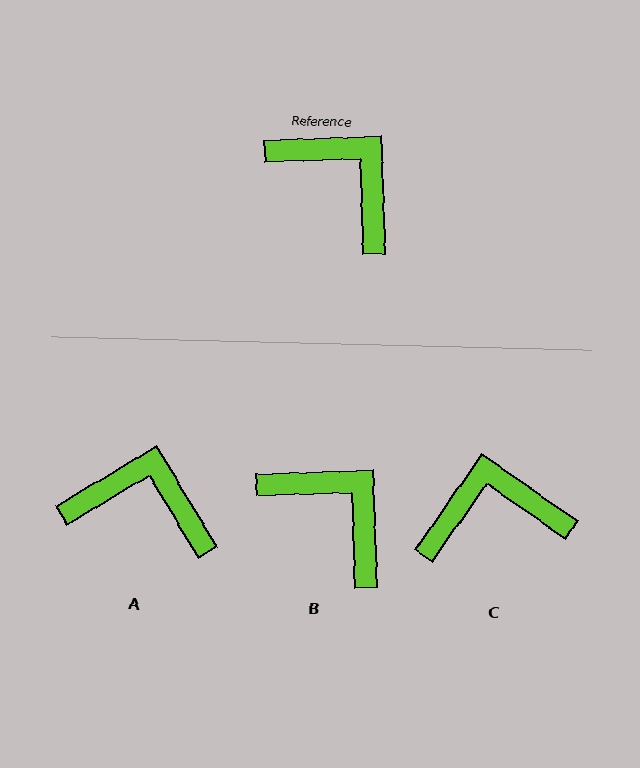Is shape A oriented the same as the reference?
No, it is off by about 29 degrees.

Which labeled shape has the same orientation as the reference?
B.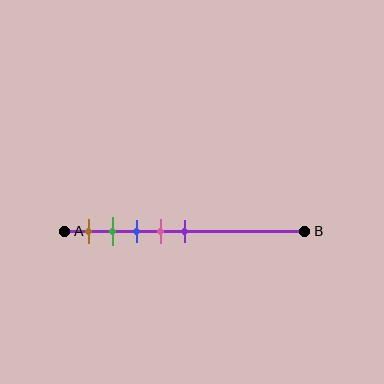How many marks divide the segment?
There are 5 marks dividing the segment.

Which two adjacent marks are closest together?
The green and blue marks are the closest adjacent pair.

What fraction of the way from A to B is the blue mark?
The blue mark is approximately 30% (0.3) of the way from A to B.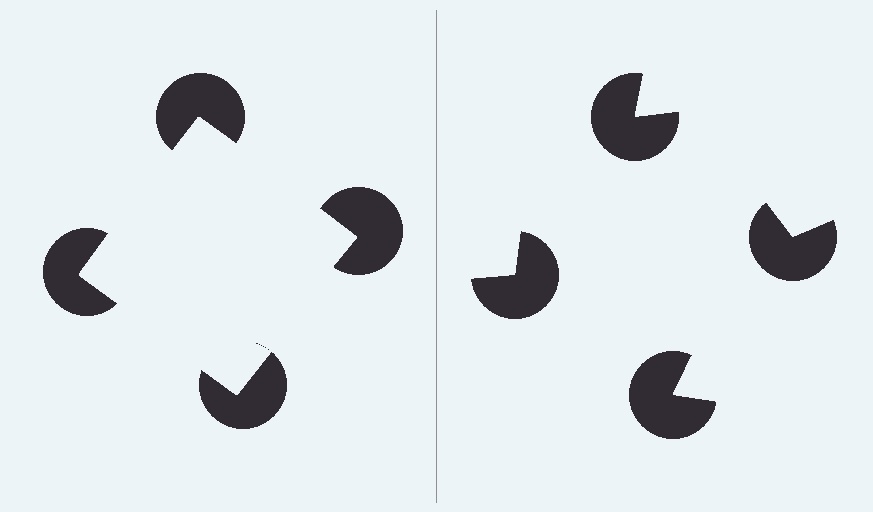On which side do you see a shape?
An illusory square appears on the left side. On the right side the wedge cuts are rotated, so no coherent shape forms.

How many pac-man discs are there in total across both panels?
8 — 4 on each side.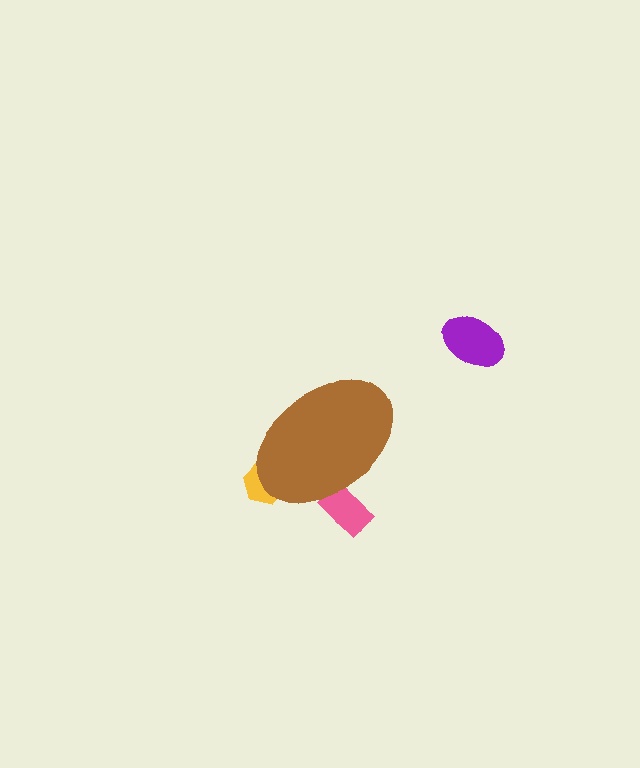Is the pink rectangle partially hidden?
Yes, the pink rectangle is partially hidden behind the brown ellipse.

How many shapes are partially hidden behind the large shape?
2 shapes are partially hidden.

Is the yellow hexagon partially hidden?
Yes, the yellow hexagon is partially hidden behind the brown ellipse.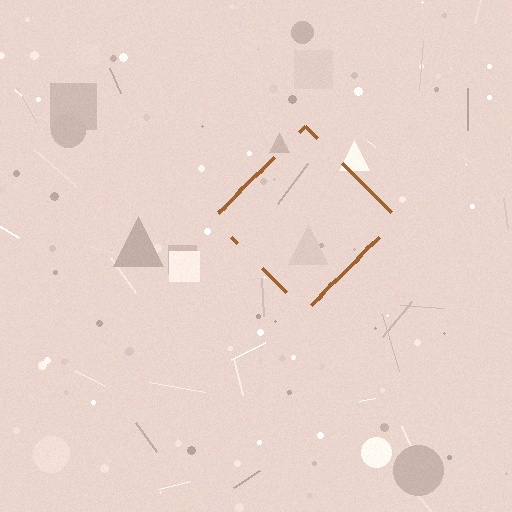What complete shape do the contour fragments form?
The contour fragments form a diamond.